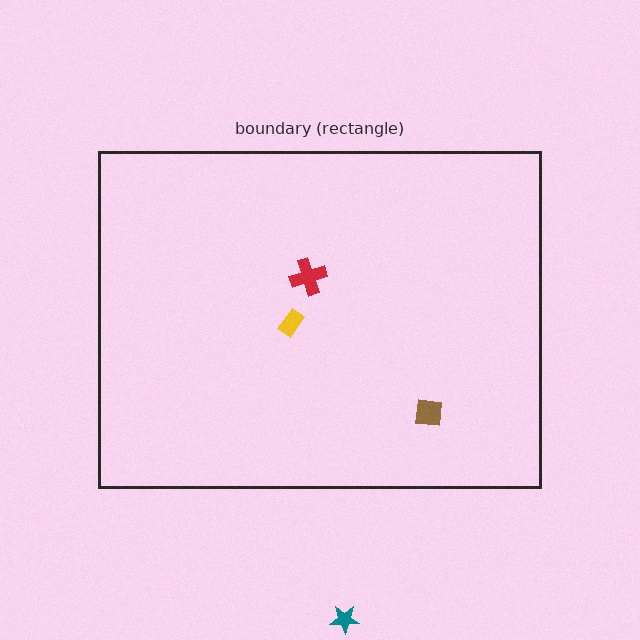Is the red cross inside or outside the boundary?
Inside.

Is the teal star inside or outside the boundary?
Outside.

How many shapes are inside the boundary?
3 inside, 1 outside.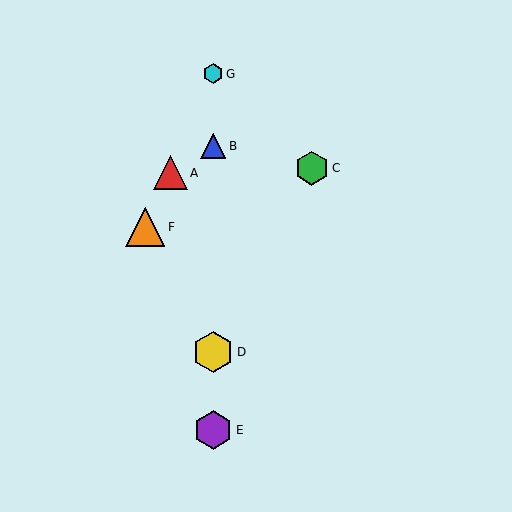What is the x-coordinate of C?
Object C is at x≈312.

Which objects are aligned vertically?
Objects B, D, E, G are aligned vertically.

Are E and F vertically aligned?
No, E is at x≈213 and F is at x≈145.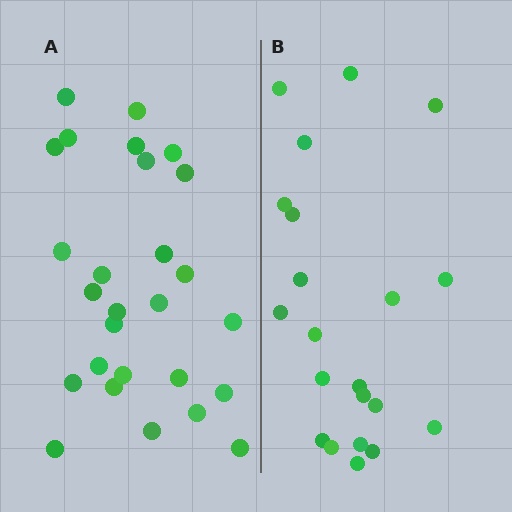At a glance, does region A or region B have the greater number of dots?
Region A (the left region) has more dots.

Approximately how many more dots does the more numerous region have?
Region A has about 6 more dots than region B.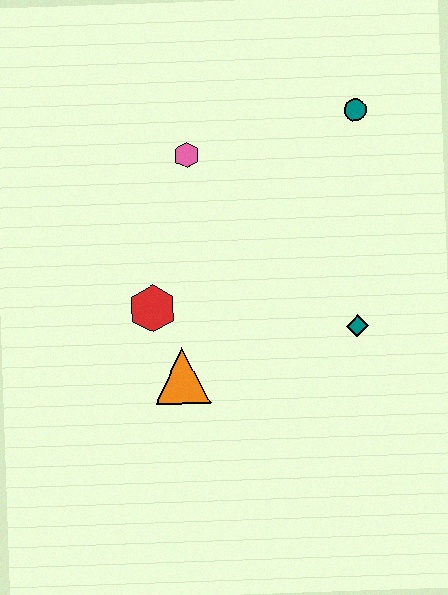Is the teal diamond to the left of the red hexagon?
No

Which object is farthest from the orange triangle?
The teal circle is farthest from the orange triangle.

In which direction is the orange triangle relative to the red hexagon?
The orange triangle is below the red hexagon.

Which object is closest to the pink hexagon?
The red hexagon is closest to the pink hexagon.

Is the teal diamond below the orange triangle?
No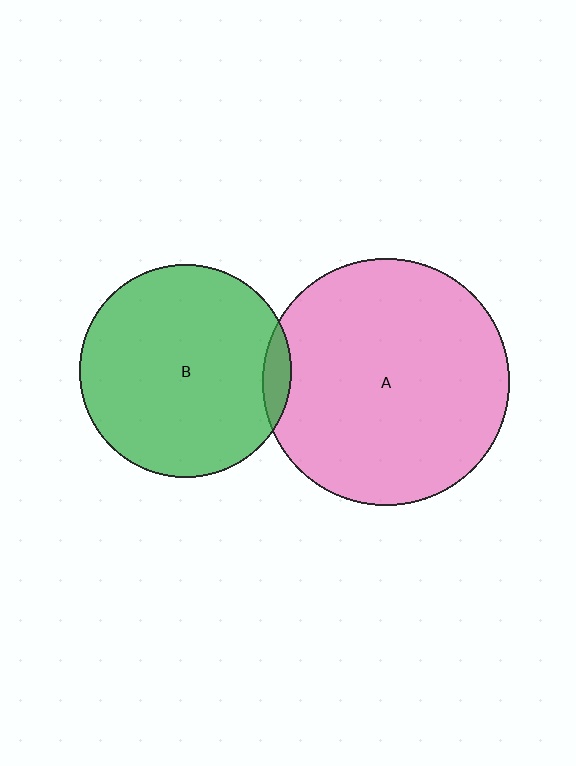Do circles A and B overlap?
Yes.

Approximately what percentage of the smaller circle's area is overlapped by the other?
Approximately 5%.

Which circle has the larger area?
Circle A (pink).